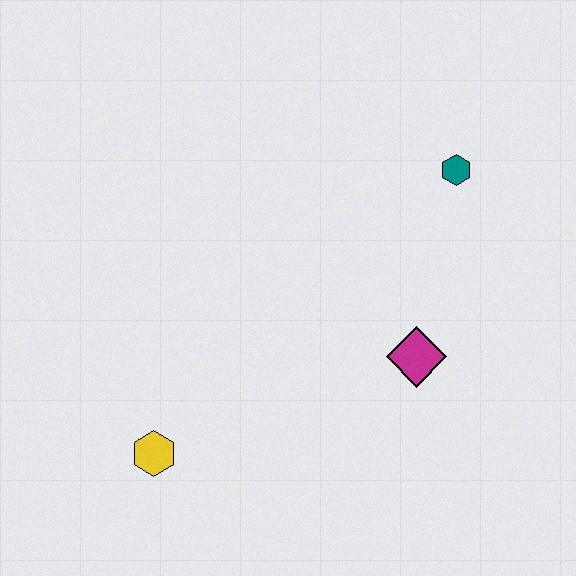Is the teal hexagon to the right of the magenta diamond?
Yes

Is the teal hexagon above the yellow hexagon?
Yes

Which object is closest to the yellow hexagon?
The magenta diamond is closest to the yellow hexagon.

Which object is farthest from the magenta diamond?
The yellow hexagon is farthest from the magenta diamond.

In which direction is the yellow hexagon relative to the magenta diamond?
The yellow hexagon is to the left of the magenta diamond.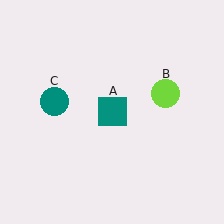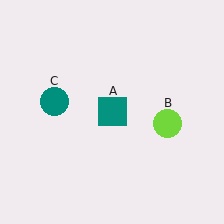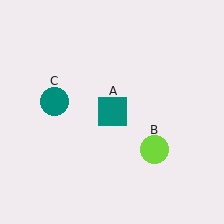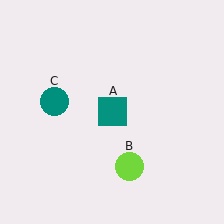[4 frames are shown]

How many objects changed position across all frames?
1 object changed position: lime circle (object B).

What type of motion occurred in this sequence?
The lime circle (object B) rotated clockwise around the center of the scene.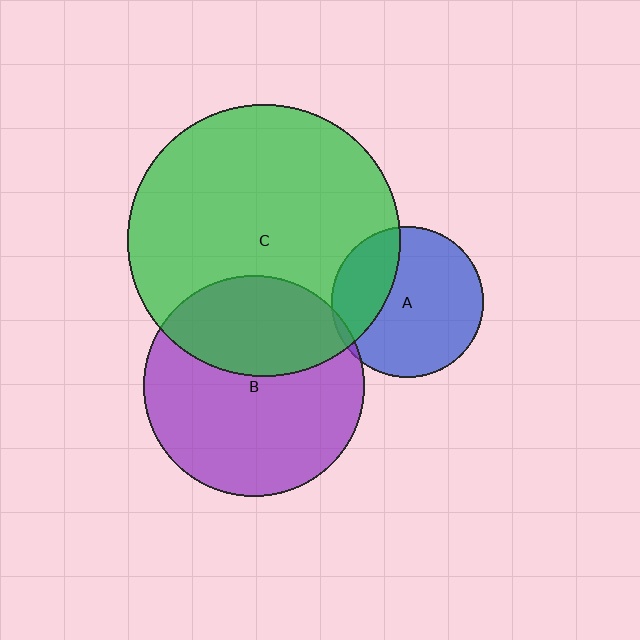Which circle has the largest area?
Circle C (green).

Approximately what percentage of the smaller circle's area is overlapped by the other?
Approximately 35%.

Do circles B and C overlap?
Yes.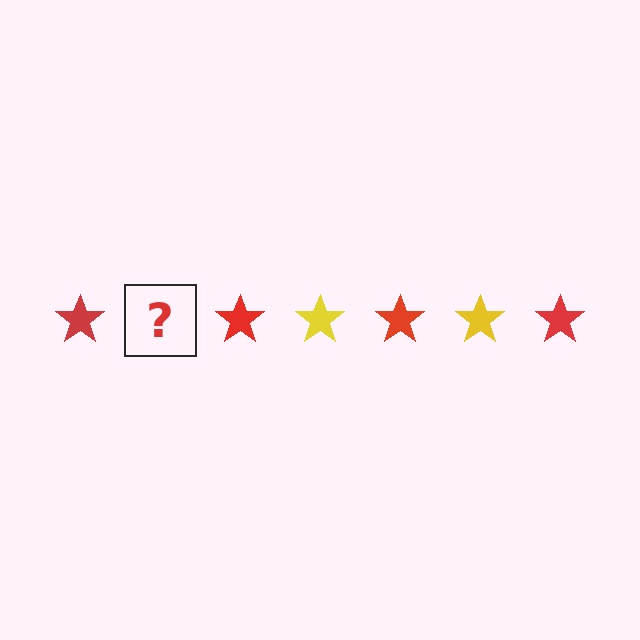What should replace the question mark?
The question mark should be replaced with a yellow star.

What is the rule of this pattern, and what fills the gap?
The rule is that the pattern cycles through red, yellow stars. The gap should be filled with a yellow star.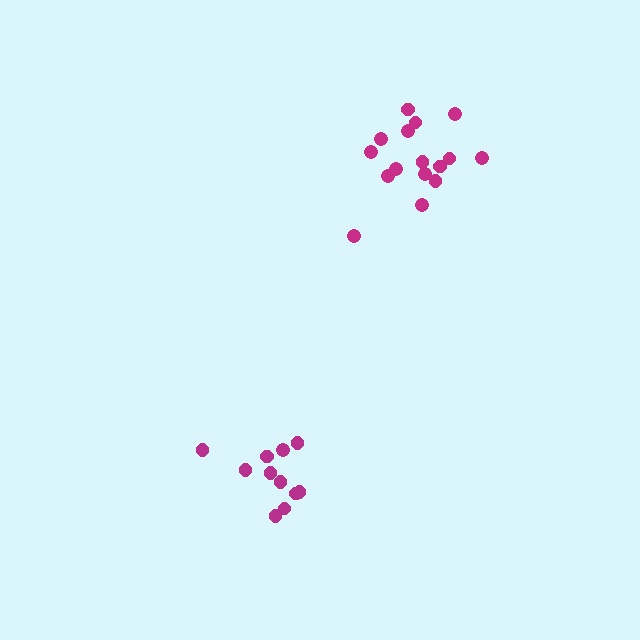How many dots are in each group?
Group 1: 11 dots, Group 2: 16 dots (27 total).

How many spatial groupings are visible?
There are 2 spatial groupings.